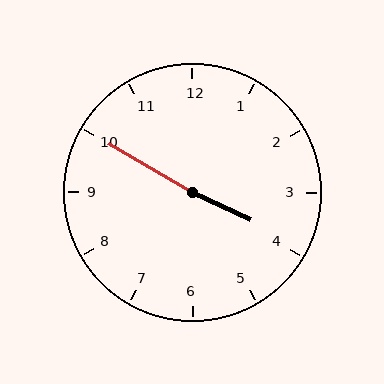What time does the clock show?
3:50.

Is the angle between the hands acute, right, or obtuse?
It is obtuse.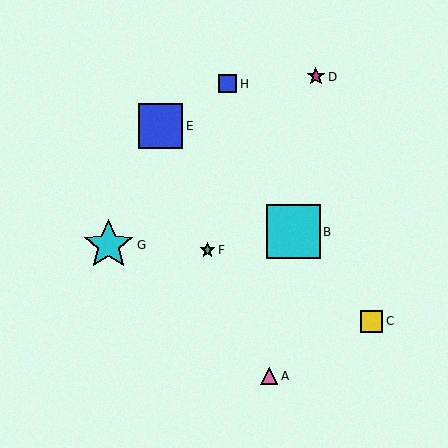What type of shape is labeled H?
Shape H is a blue square.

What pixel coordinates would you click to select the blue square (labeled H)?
Click at (228, 84) to select the blue square H.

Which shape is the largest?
The cyan square (labeled B) is the largest.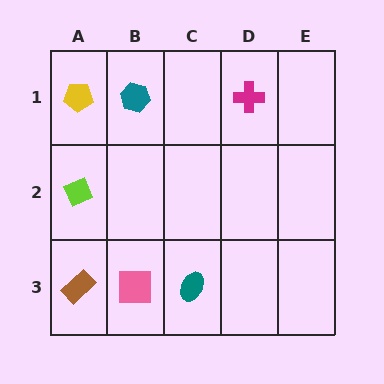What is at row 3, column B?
A pink square.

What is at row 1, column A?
A yellow pentagon.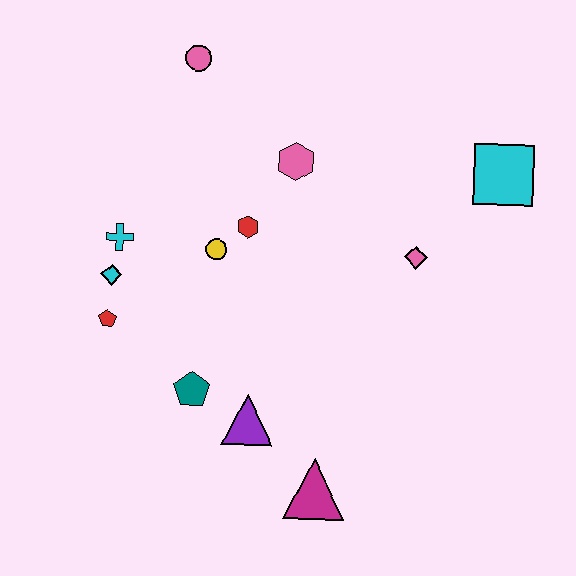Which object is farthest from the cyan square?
The red pentagon is farthest from the cyan square.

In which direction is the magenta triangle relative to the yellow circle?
The magenta triangle is below the yellow circle.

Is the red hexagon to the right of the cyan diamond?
Yes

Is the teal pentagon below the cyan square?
Yes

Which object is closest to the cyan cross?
The cyan diamond is closest to the cyan cross.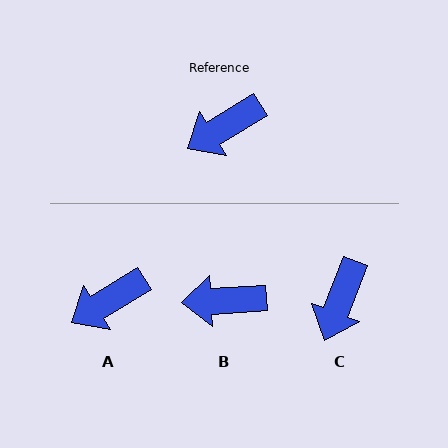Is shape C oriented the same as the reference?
No, it is off by about 38 degrees.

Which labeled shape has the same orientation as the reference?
A.